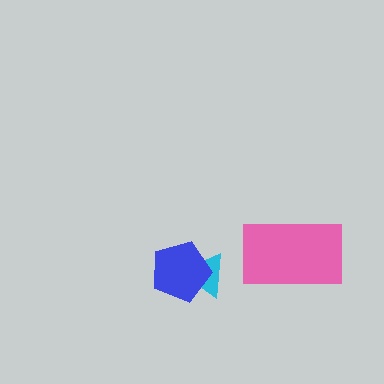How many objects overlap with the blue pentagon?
1 object overlaps with the blue pentagon.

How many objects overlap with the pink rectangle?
0 objects overlap with the pink rectangle.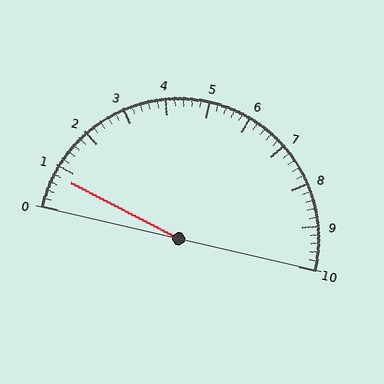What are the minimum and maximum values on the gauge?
The gauge ranges from 0 to 10.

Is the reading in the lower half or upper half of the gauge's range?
The reading is in the lower half of the range (0 to 10).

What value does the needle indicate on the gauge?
The needle indicates approximately 0.8.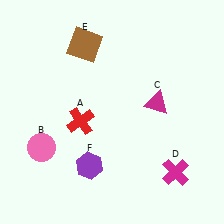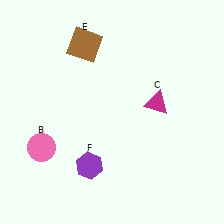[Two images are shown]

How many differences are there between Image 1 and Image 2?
There are 2 differences between the two images.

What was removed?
The magenta cross (D), the red cross (A) were removed in Image 2.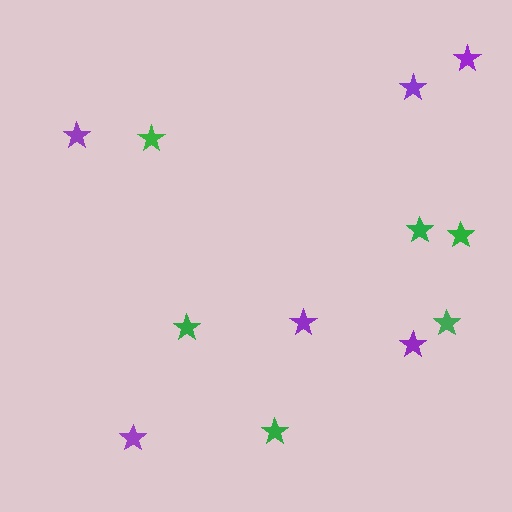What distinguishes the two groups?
There are 2 groups: one group of green stars (6) and one group of purple stars (6).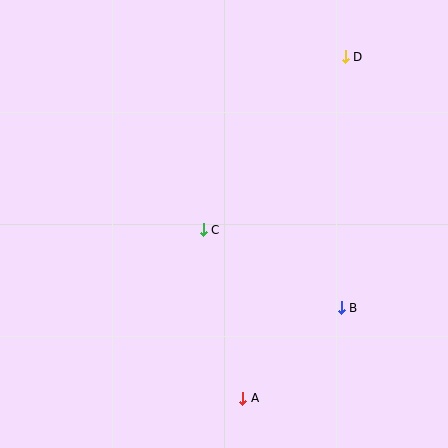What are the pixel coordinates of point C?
Point C is at (203, 230).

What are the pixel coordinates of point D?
Point D is at (345, 57).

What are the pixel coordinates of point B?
Point B is at (341, 308).